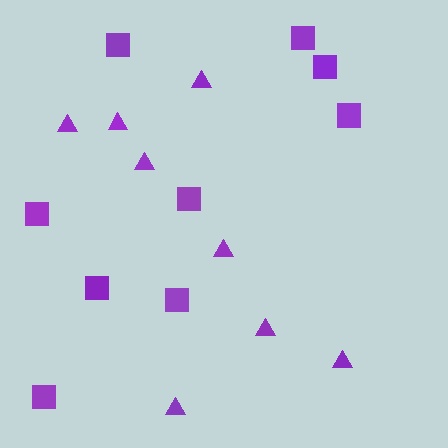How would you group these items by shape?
There are 2 groups: one group of triangles (8) and one group of squares (9).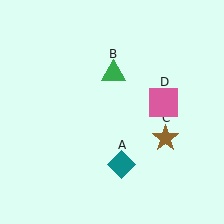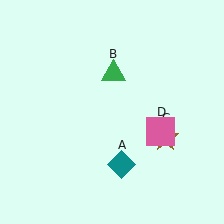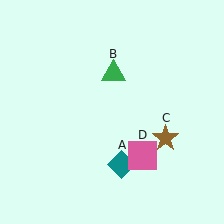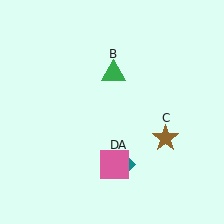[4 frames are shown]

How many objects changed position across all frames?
1 object changed position: pink square (object D).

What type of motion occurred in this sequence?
The pink square (object D) rotated clockwise around the center of the scene.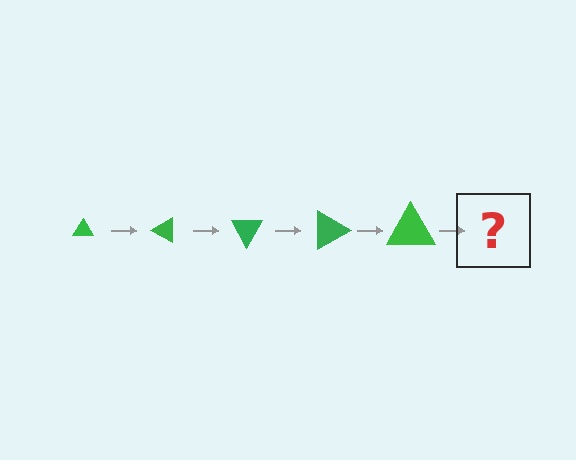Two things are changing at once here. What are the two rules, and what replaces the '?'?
The two rules are that the triangle grows larger each step and it rotates 30 degrees each step. The '?' should be a triangle, larger than the previous one and rotated 150 degrees from the start.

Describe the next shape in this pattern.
It should be a triangle, larger than the previous one and rotated 150 degrees from the start.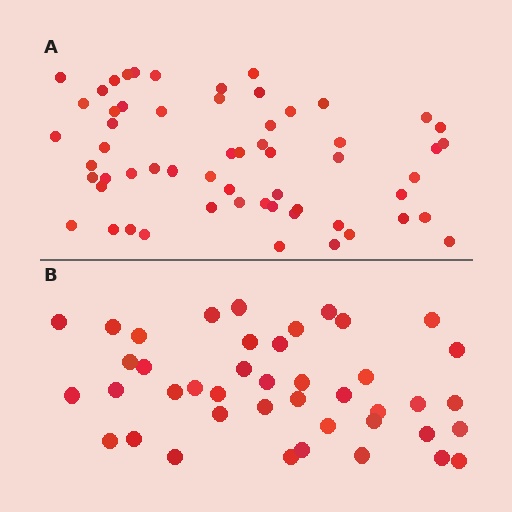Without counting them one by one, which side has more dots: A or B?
Region A (the top region) has more dots.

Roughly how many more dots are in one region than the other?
Region A has approximately 15 more dots than region B.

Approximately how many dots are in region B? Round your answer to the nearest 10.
About 40 dots. (The exact count is 42, which rounds to 40.)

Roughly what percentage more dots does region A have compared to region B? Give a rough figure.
About 40% more.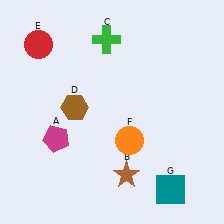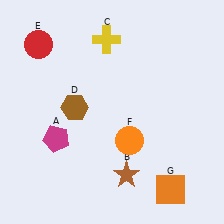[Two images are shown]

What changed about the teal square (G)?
In Image 1, G is teal. In Image 2, it changed to orange.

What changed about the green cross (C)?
In Image 1, C is green. In Image 2, it changed to yellow.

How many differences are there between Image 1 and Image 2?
There are 2 differences between the two images.